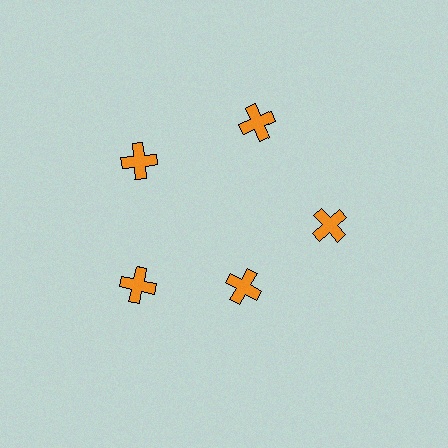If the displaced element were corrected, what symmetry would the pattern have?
It would have 5-fold rotational symmetry — the pattern would map onto itself every 72 degrees.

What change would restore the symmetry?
The symmetry would be restored by moving it outward, back onto the ring so that all 5 crosses sit at equal angles and equal distance from the center.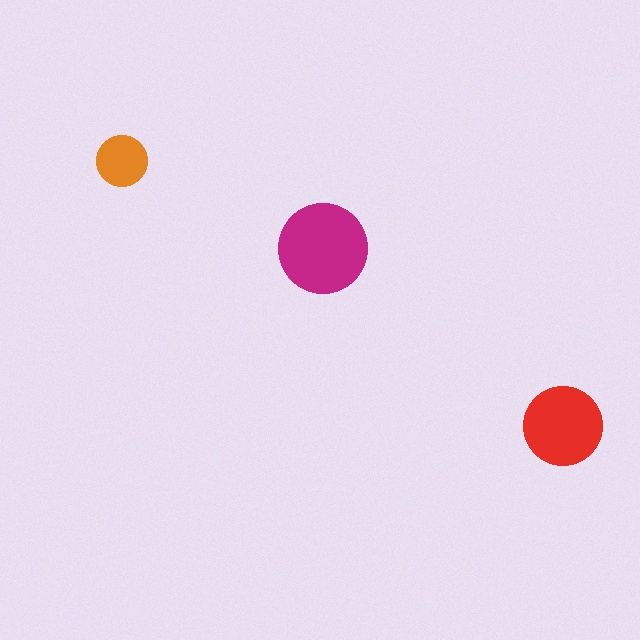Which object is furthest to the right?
The red circle is rightmost.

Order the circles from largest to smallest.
the magenta one, the red one, the orange one.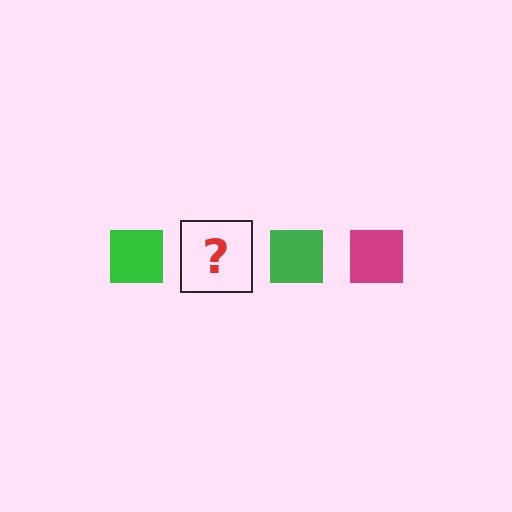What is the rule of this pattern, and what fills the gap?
The rule is that the pattern cycles through green, magenta squares. The gap should be filled with a magenta square.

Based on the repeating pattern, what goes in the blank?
The blank should be a magenta square.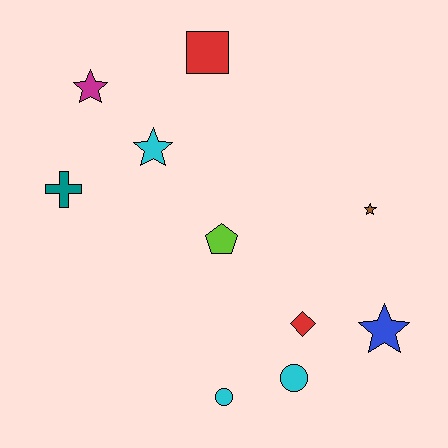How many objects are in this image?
There are 10 objects.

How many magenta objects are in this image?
There is 1 magenta object.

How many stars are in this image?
There are 4 stars.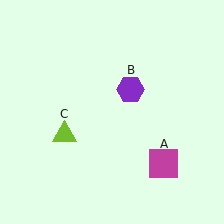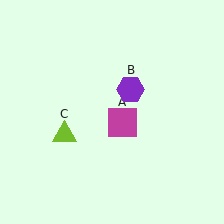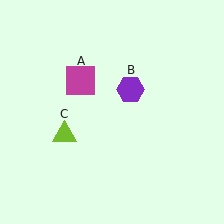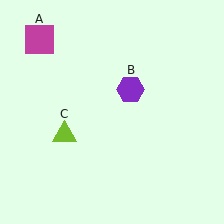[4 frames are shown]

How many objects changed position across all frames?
1 object changed position: magenta square (object A).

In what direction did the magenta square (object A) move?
The magenta square (object A) moved up and to the left.